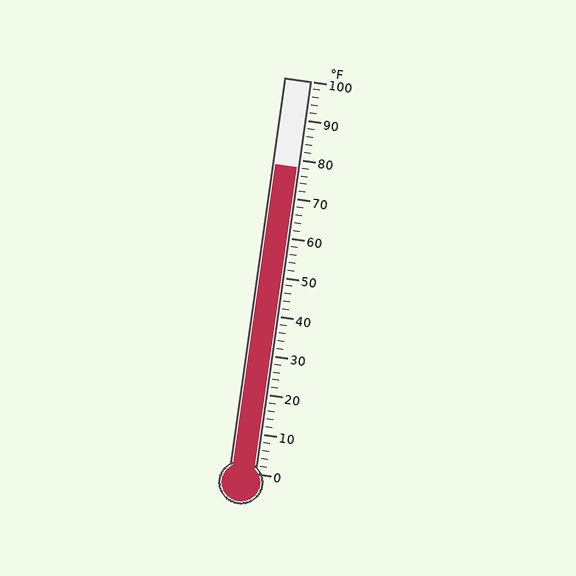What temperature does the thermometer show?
The thermometer shows approximately 78°F.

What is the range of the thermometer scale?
The thermometer scale ranges from 0°F to 100°F.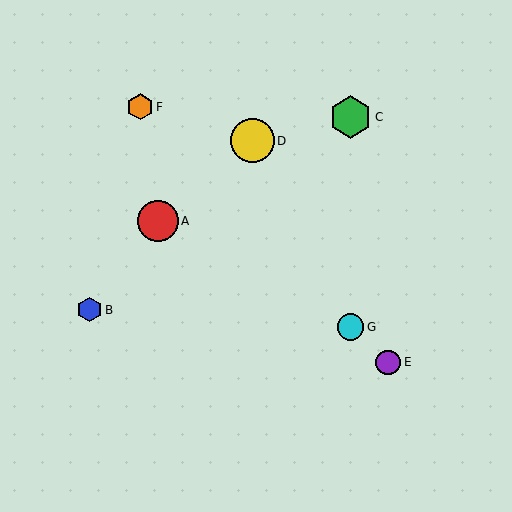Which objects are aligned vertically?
Objects C, G are aligned vertically.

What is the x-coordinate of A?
Object A is at x≈158.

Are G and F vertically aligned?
No, G is at x≈351 and F is at x≈140.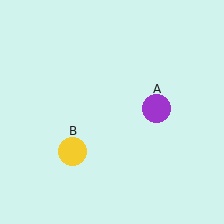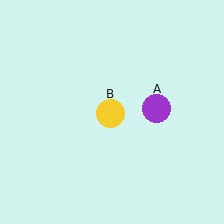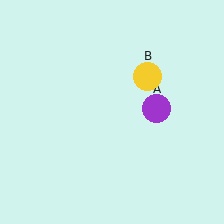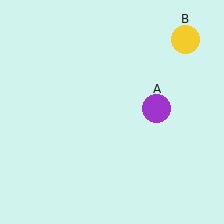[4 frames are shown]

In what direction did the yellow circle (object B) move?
The yellow circle (object B) moved up and to the right.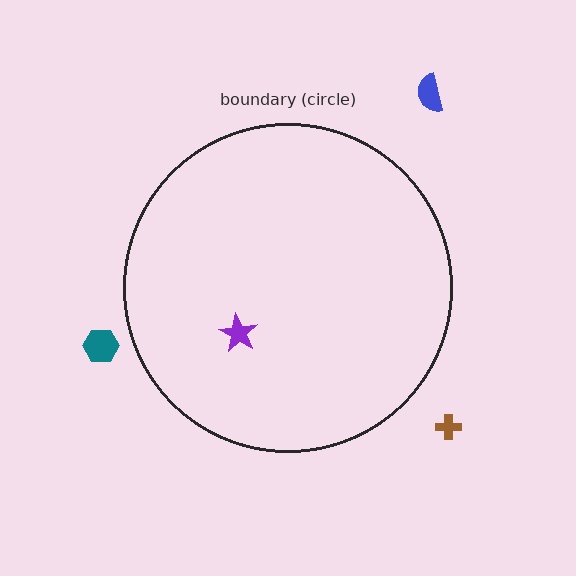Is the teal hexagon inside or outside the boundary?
Outside.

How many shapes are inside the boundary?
1 inside, 3 outside.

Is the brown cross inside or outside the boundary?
Outside.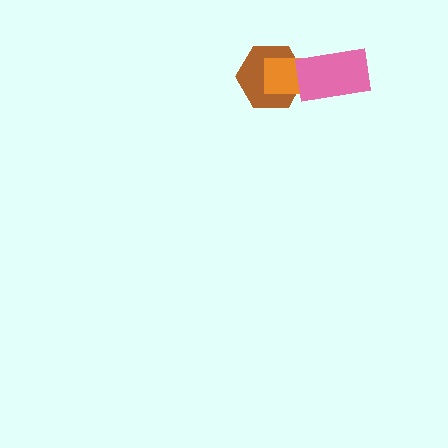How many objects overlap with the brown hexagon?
2 objects overlap with the brown hexagon.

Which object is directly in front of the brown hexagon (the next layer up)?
The orange rectangle is directly in front of the brown hexagon.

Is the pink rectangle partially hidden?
No, no other shape covers it.